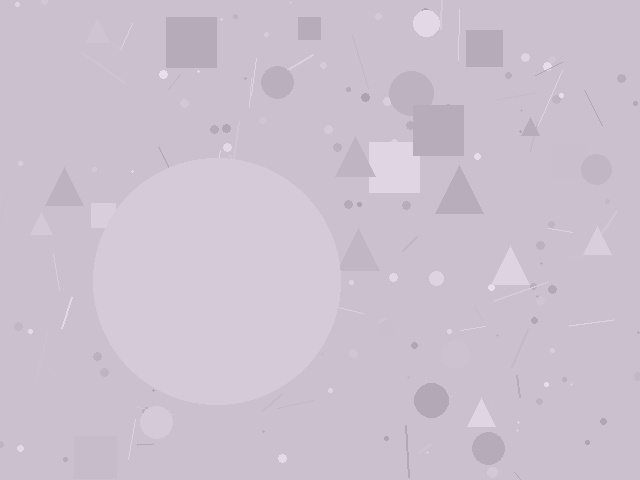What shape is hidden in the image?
A circle is hidden in the image.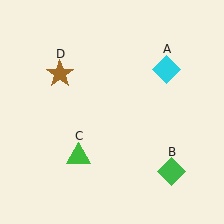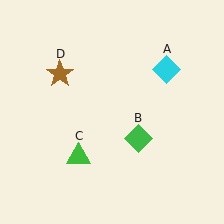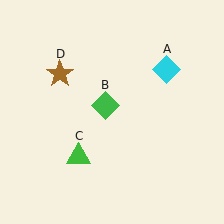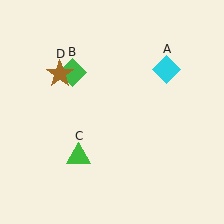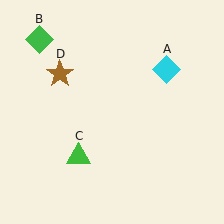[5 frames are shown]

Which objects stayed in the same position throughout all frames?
Cyan diamond (object A) and green triangle (object C) and brown star (object D) remained stationary.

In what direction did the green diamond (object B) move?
The green diamond (object B) moved up and to the left.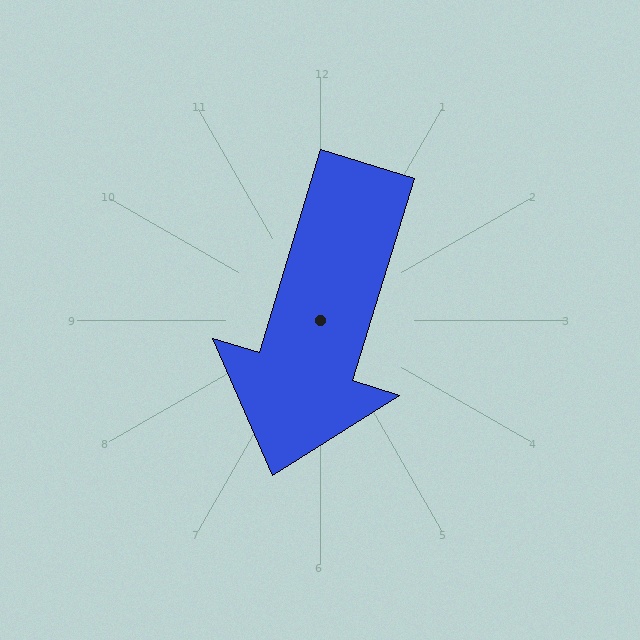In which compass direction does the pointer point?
South.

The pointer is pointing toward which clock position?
Roughly 7 o'clock.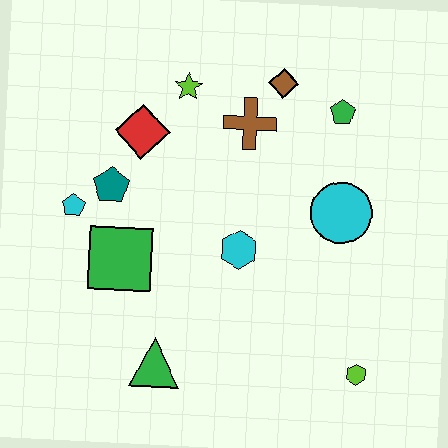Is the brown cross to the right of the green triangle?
Yes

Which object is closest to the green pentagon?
The brown diamond is closest to the green pentagon.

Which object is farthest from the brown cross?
The lime hexagon is farthest from the brown cross.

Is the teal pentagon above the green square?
Yes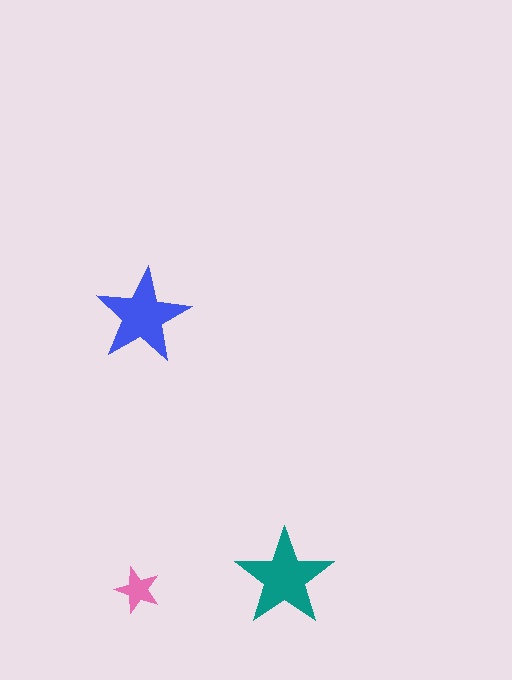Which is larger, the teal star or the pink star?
The teal one.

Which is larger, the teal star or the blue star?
The teal one.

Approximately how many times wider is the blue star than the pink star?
About 2 times wider.